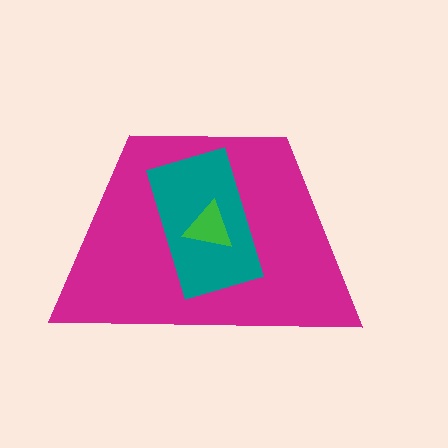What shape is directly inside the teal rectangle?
The green triangle.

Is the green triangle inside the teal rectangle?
Yes.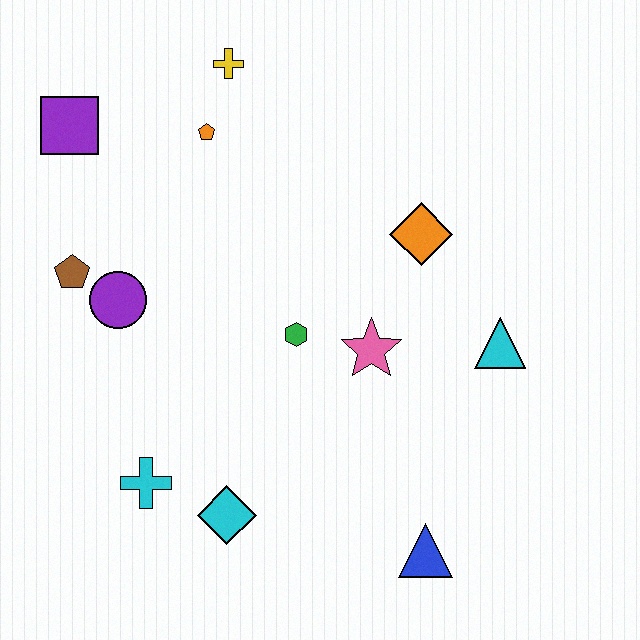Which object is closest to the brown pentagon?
The purple circle is closest to the brown pentagon.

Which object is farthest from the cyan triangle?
The purple square is farthest from the cyan triangle.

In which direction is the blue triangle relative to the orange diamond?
The blue triangle is below the orange diamond.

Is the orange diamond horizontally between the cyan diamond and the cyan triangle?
Yes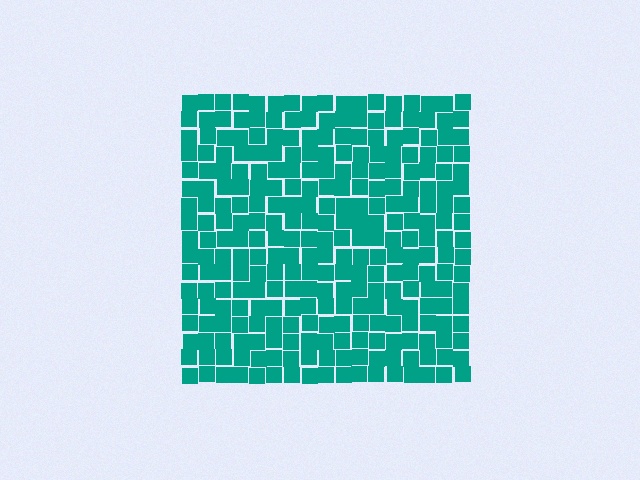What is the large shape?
The large shape is a square.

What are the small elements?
The small elements are squares.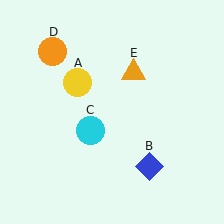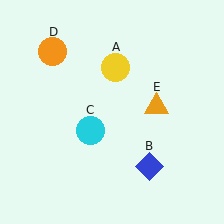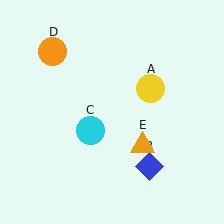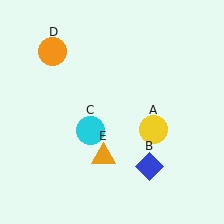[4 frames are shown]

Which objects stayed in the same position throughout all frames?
Blue diamond (object B) and cyan circle (object C) and orange circle (object D) remained stationary.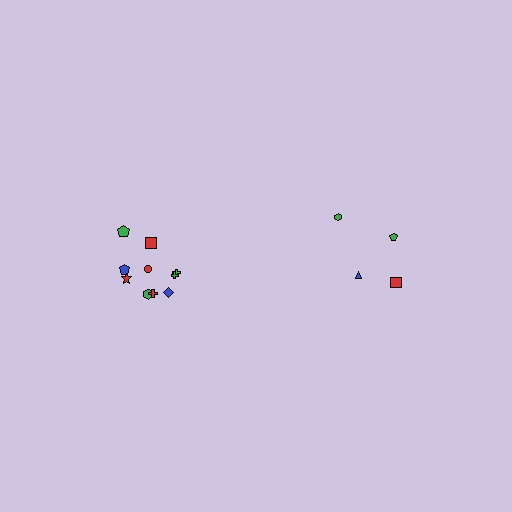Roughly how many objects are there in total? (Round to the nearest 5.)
Roughly 15 objects in total.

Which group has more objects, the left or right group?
The left group.